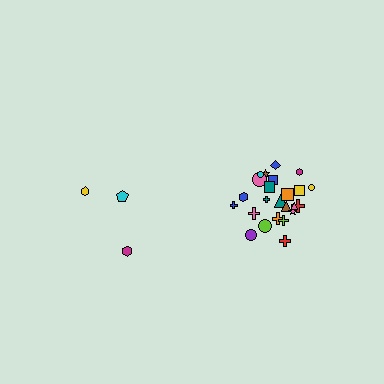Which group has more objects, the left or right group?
The right group.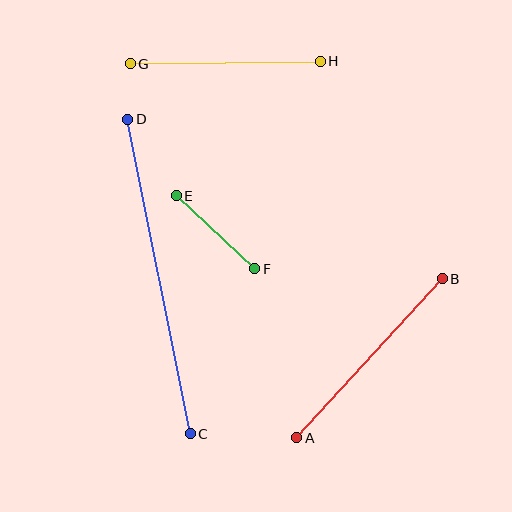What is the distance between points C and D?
The distance is approximately 321 pixels.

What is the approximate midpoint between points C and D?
The midpoint is at approximately (159, 277) pixels.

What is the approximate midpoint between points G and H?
The midpoint is at approximately (225, 63) pixels.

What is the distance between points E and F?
The distance is approximately 108 pixels.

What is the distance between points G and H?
The distance is approximately 190 pixels.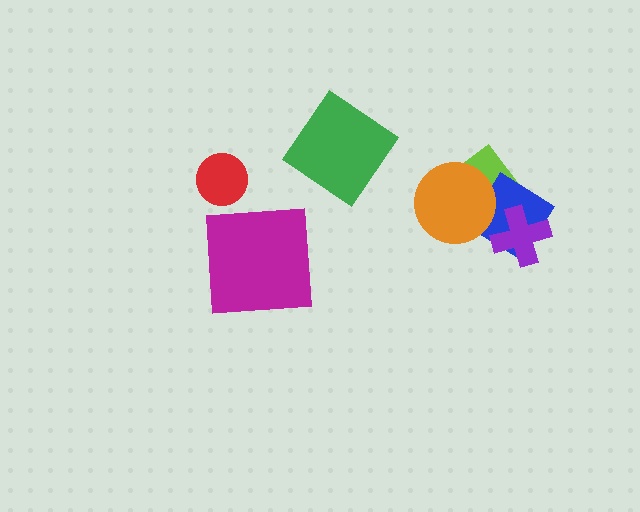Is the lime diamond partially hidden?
Yes, it is partially covered by another shape.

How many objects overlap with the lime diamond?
3 objects overlap with the lime diamond.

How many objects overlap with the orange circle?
2 objects overlap with the orange circle.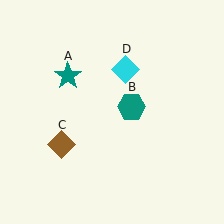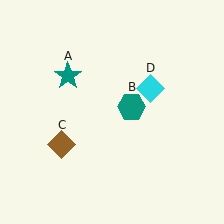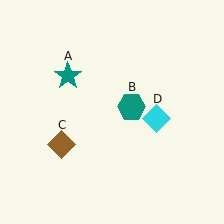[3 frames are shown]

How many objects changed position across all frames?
1 object changed position: cyan diamond (object D).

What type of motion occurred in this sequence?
The cyan diamond (object D) rotated clockwise around the center of the scene.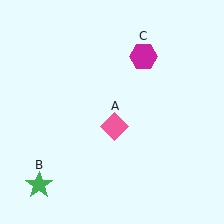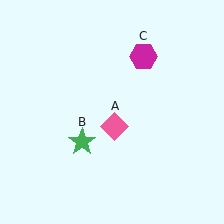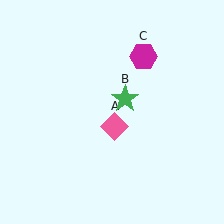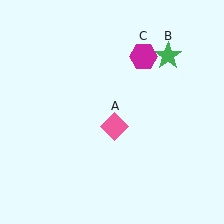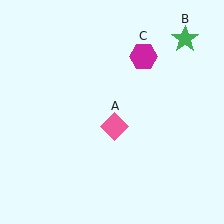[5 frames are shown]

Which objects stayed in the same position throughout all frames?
Pink diamond (object A) and magenta hexagon (object C) remained stationary.